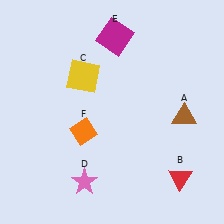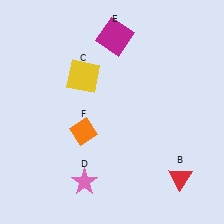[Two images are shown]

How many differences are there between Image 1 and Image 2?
There is 1 difference between the two images.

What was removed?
The brown triangle (A) was removed in Image 2.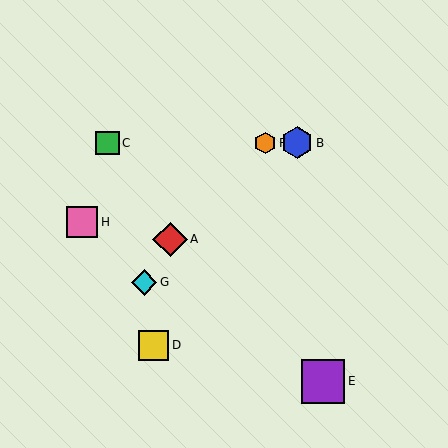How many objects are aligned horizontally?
3 objects (B, C, F) are aligned horizontally.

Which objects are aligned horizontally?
Objects B, C, F are aligned horizontally.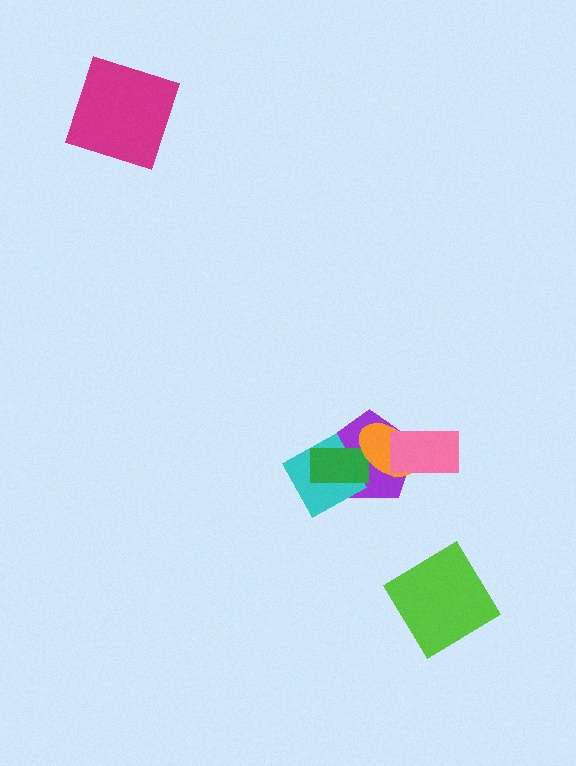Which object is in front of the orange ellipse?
The pink rectangle is in front of the orange ellipse.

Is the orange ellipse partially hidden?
Yes, it is partially covered by another shape.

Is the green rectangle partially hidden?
Yes, it is partially covered by another shape.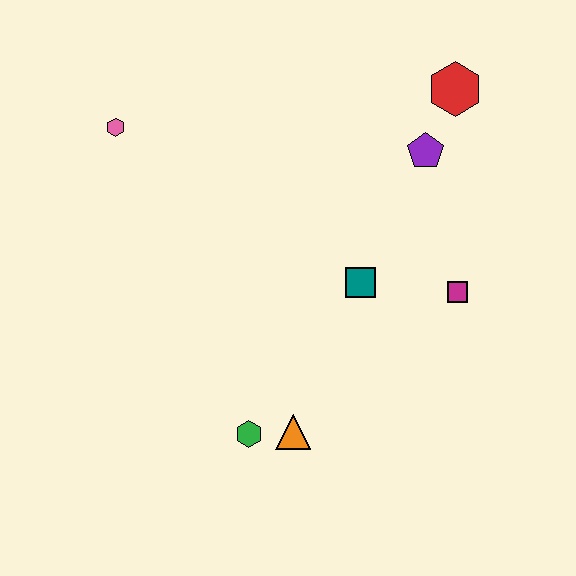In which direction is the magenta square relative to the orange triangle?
The magenta square is to the right of the orange triangle.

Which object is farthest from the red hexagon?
The green hexagon is farthest from the red hexagon.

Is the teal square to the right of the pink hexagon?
Yes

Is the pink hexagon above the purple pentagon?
Yes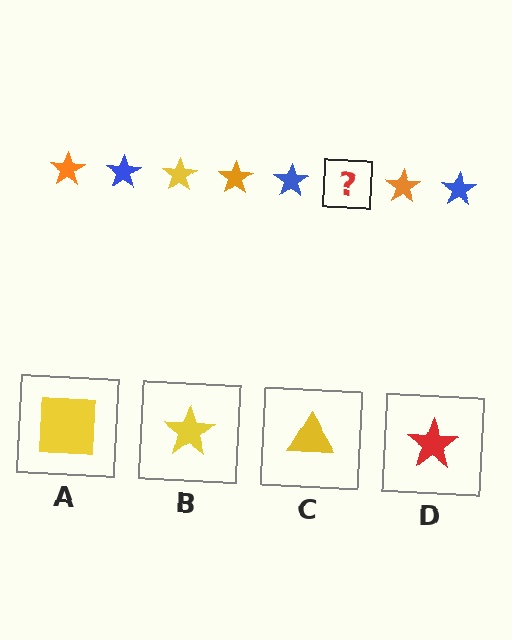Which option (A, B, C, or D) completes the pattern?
B.